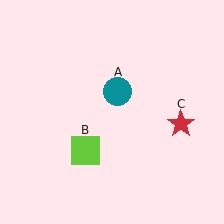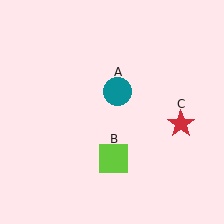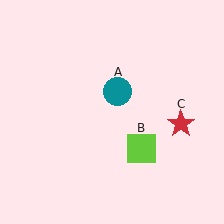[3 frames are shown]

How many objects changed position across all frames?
1 object changed position: lime square (object B).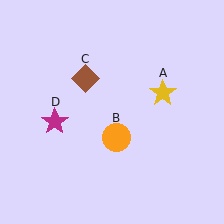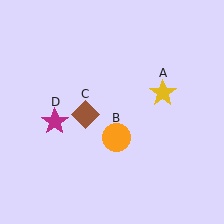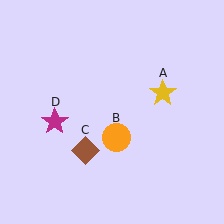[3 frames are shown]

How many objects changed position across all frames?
1 object changed position: brown diamond (object C).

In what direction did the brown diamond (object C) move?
The brown diamond (object C) moved down.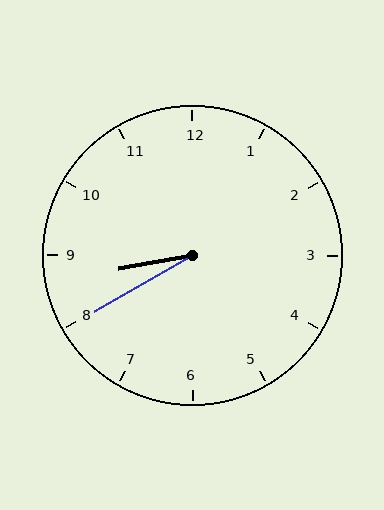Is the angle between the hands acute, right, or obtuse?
It is acute.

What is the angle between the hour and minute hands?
Approximately 20 degrees.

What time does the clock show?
8:40.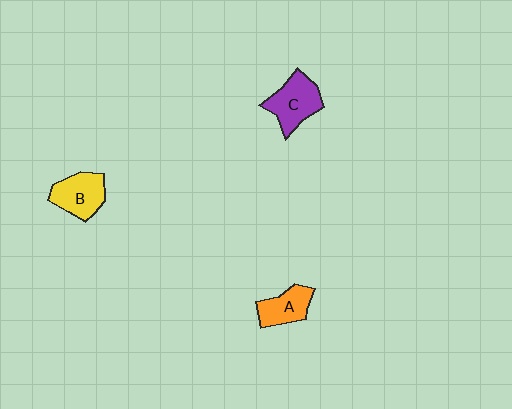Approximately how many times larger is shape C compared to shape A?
Approximately 1.4 times.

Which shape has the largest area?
Shape C (purple).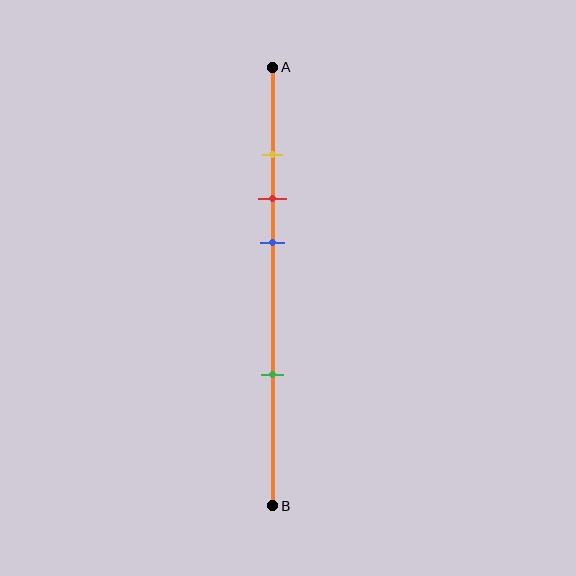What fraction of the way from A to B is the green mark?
The green mark is approximately 70% (0.7) of the way from A to B.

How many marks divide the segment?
There are 4 marks dividing the segment.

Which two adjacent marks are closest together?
The yellow and red marks are the closest adjacent pair.